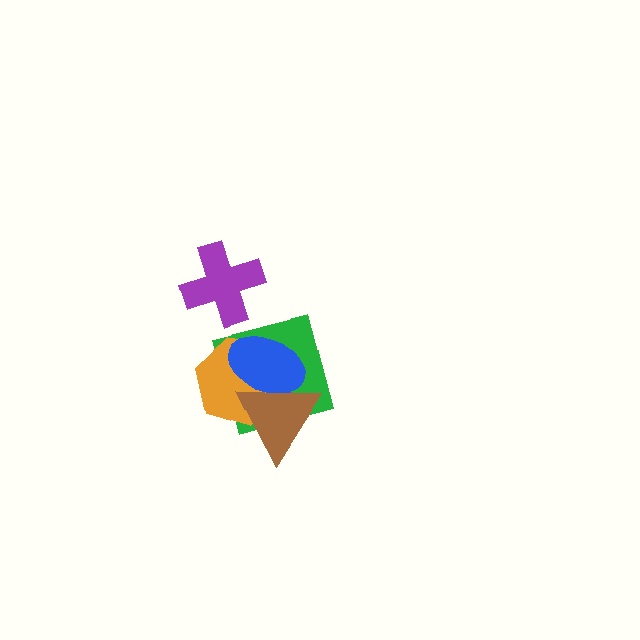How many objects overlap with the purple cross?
0 objects overlap with the purple cross.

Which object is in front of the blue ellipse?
The brown triangle is in front of the blue ellipse.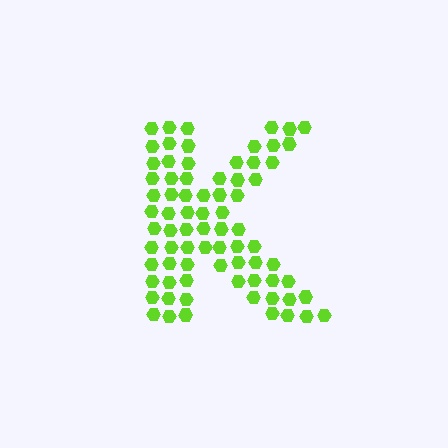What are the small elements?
The small elements are hexagons.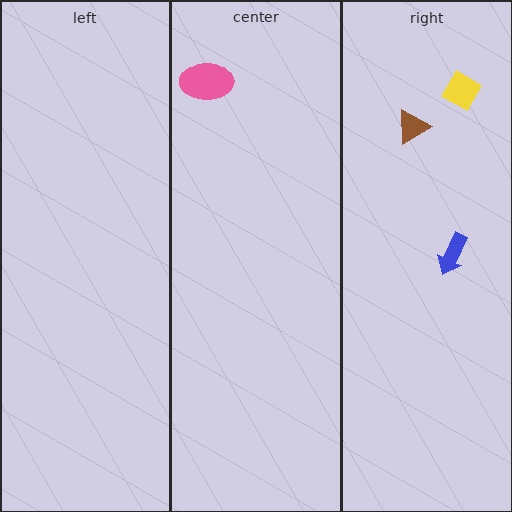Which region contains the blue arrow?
The right region.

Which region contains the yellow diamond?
The right region.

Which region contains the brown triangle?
The right region.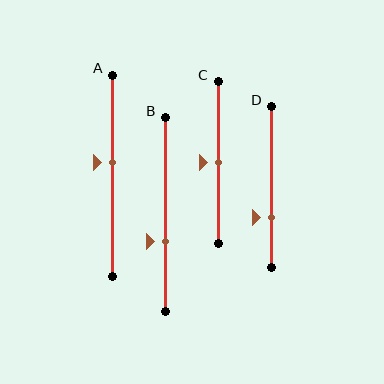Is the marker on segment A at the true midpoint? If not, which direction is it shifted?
No, the marker on segment A is shifted upward by about 7% of the segment length.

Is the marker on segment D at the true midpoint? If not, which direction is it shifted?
No, the marker on segment D is shifted downward by about 18% of the segment length.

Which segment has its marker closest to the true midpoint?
Segment C has its marker closest to the true midpoint.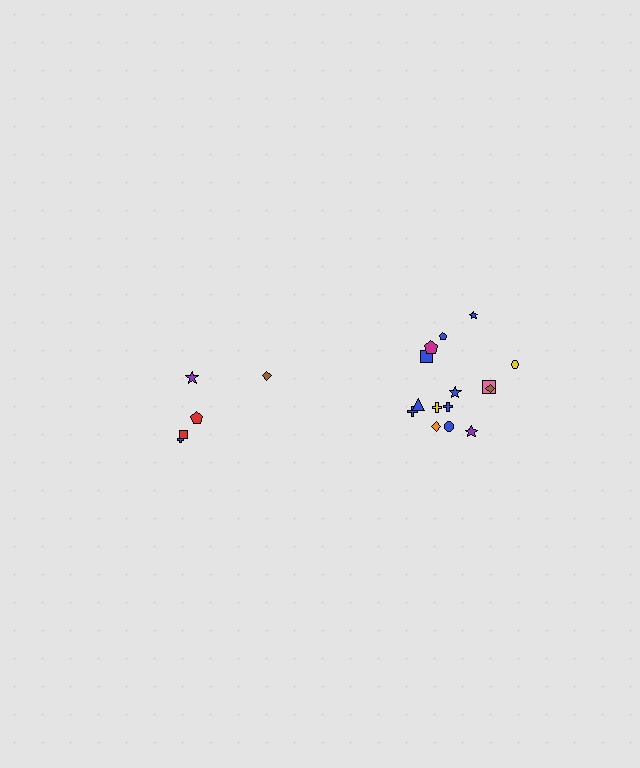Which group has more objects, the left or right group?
The right group.